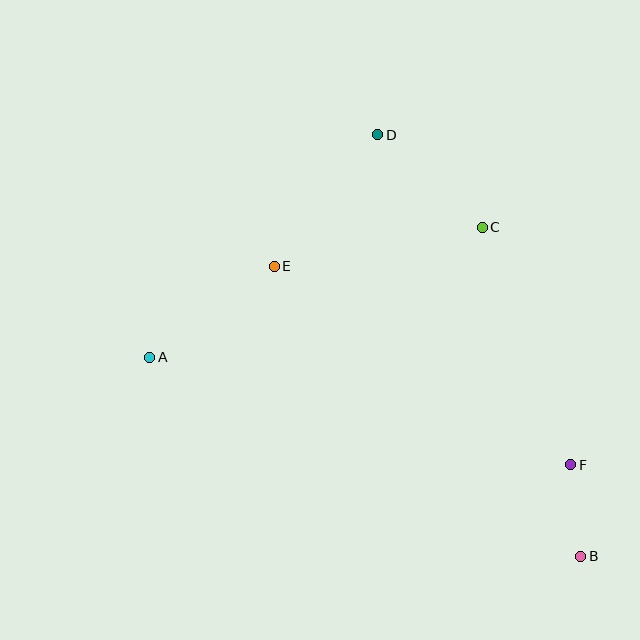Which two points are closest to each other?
Points B and F are closest to each other.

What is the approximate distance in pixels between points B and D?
The distance between B and D is approximately 468 pixels.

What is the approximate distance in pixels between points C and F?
The distance between C and F is approximately 253 pixels.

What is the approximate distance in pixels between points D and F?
The distance between D and F is approximately 382 pixels.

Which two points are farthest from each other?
Points A and B are farthest from each other.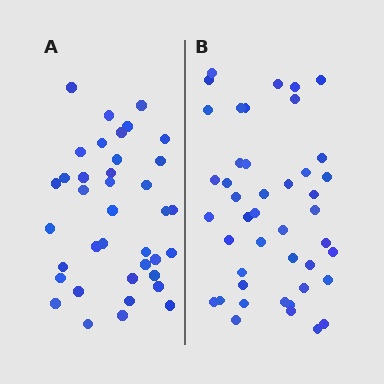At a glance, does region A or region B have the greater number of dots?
Region B (the right region) has more dots.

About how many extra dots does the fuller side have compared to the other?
Region B has about 6 more dots than region A.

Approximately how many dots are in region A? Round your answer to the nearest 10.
About 40 dots. (The exact count is 38, which rounds to 40.)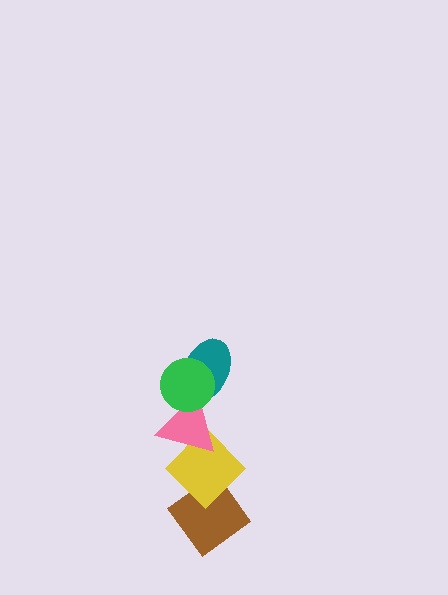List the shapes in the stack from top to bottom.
From top to bottom: the green circle, the teal ellipse, the pink triangle, the yellow diamond, the brown diamond.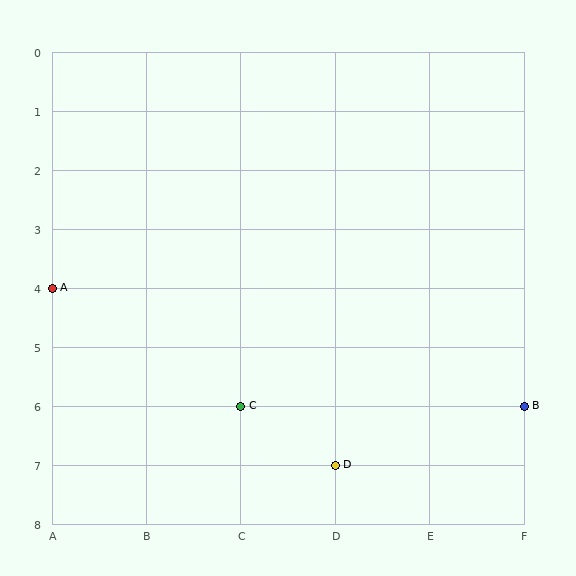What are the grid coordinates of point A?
Point A is at grid coordinates (A, 4).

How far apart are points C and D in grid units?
Points C and D are 1 column and 1 row apart (about 1.4 grid units diagonally).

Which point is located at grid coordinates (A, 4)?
Point A is at (A, 4).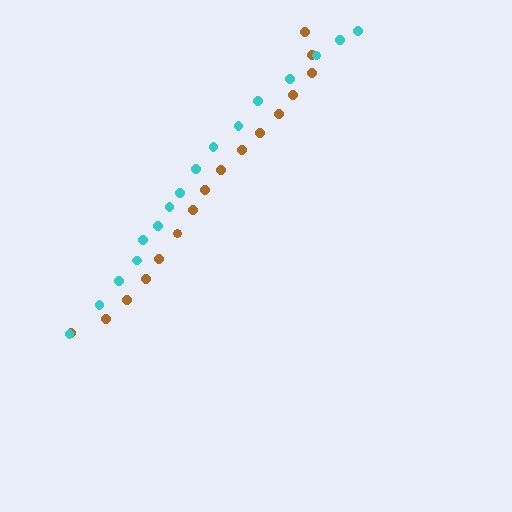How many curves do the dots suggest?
There are 2 distinct paths.